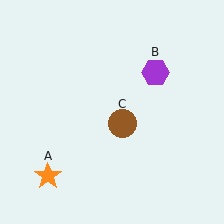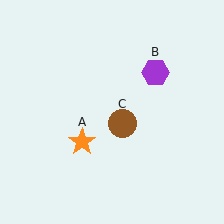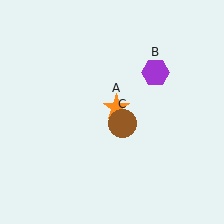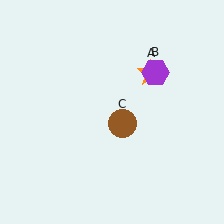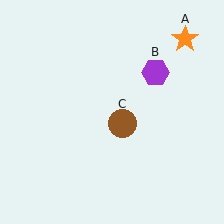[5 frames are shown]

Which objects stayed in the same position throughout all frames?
Purple hexagon (object B) and brown circle (object C) remained stationary.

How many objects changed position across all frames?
1 object changed position: orange star (object A).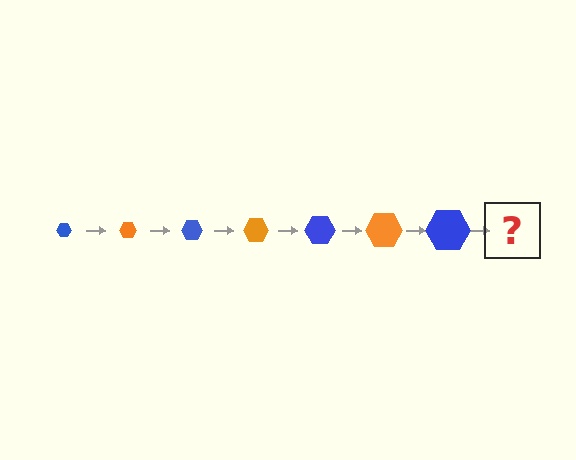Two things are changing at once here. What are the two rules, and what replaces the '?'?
The two rules are that the hexagon grows larger each step and the color cycles through blue and orange. The '?' should be an orange hexagon, larger than the previous one.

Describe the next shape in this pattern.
It should be an orange hexagon, larger than the previous one.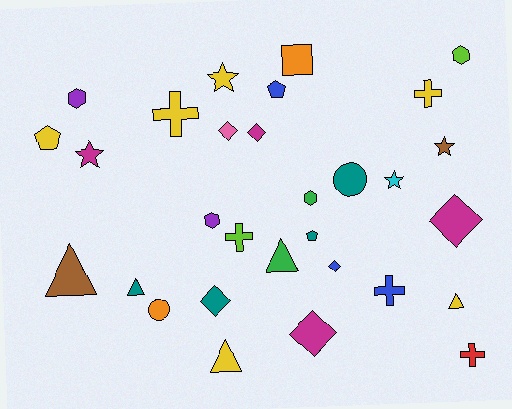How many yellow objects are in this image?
There are 6 yellow objects.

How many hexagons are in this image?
There are 4 hexagons.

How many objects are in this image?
There are 30 objects.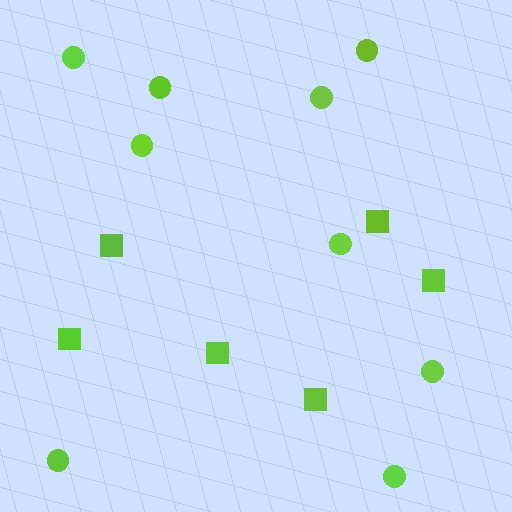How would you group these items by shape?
There are 2 groups: one group of circles (9) and one group of squares (6).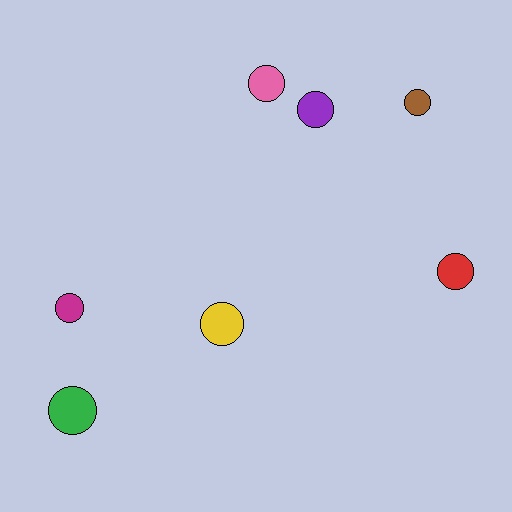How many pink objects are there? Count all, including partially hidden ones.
There is 1 pink object.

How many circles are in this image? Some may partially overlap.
There are 7 circles.